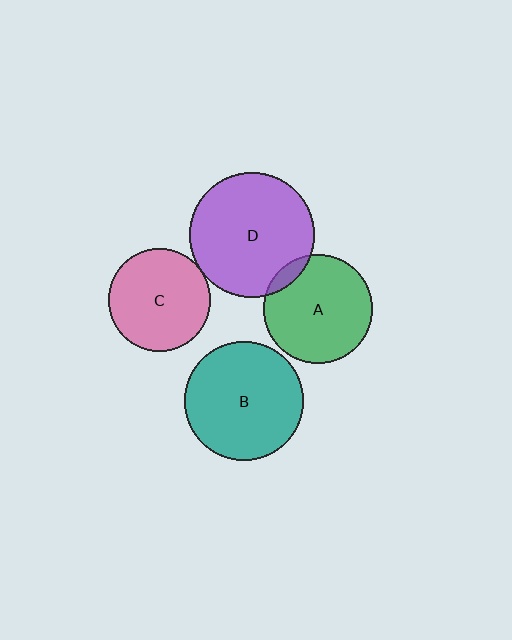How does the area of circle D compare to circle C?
Approximately 1.5 times.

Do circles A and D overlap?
Yes.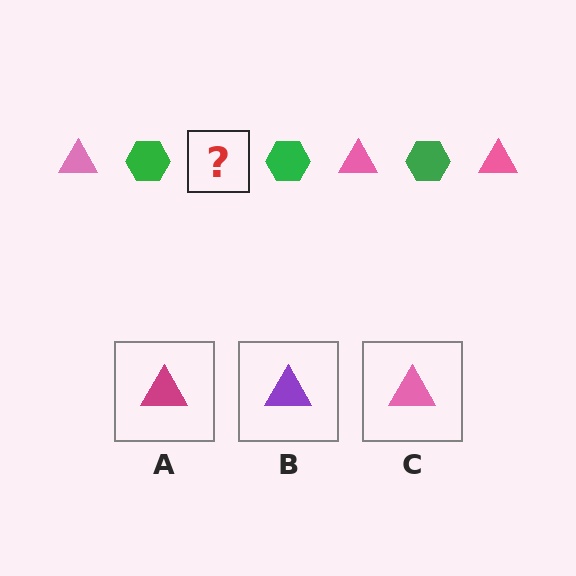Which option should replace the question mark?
Option C.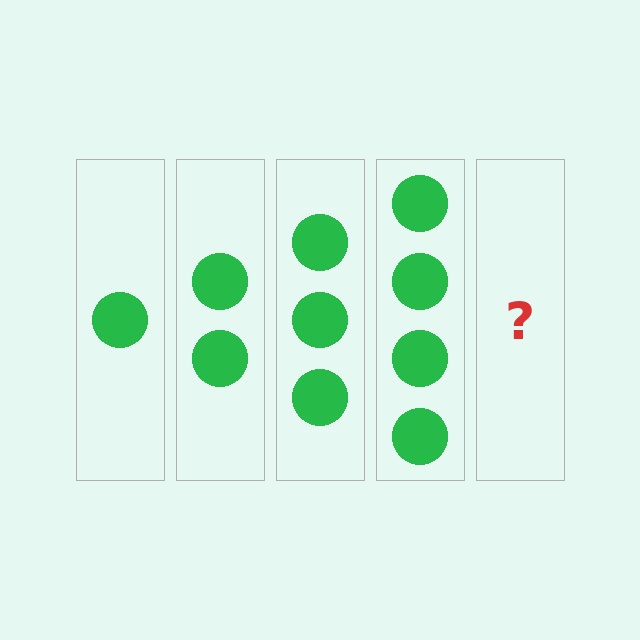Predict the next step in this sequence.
The next step is 5 circles.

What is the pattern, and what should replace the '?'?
The pattern is that each step adds one more circle. The '?' should be 5 circles.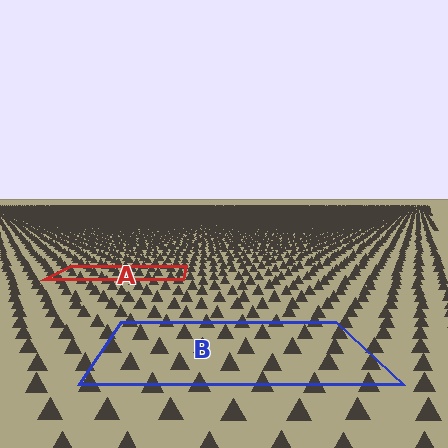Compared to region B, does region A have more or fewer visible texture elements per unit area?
Region A has more texture elements per unit area — they are packed more densely because it is farther away.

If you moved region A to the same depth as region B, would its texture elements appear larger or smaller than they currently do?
They would appear larger. At a closer depth, the same texture elements are projected at a bigger on-screen size.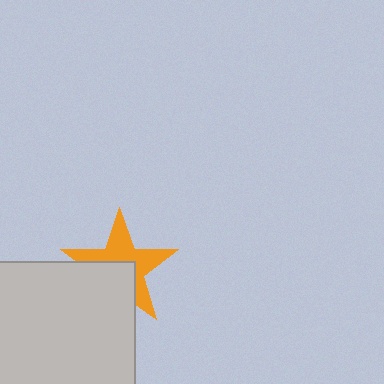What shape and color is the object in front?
The object in front is a light gray square.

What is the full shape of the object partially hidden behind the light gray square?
The partially hidden object is an orange star.